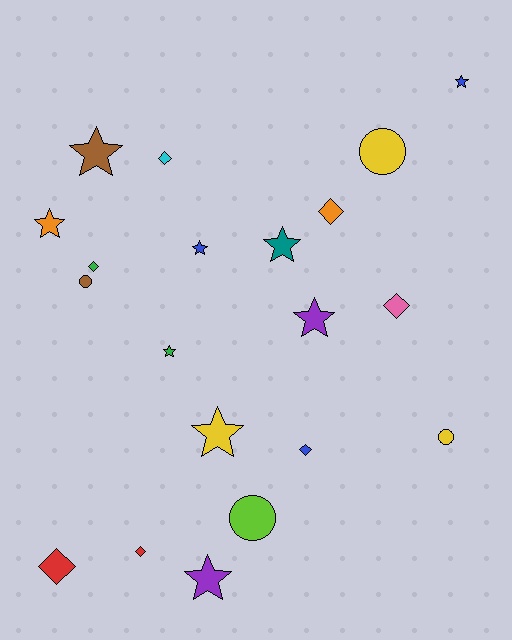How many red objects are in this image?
There are 2 red objects.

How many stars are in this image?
There are 9 stars.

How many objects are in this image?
There are 20 objects.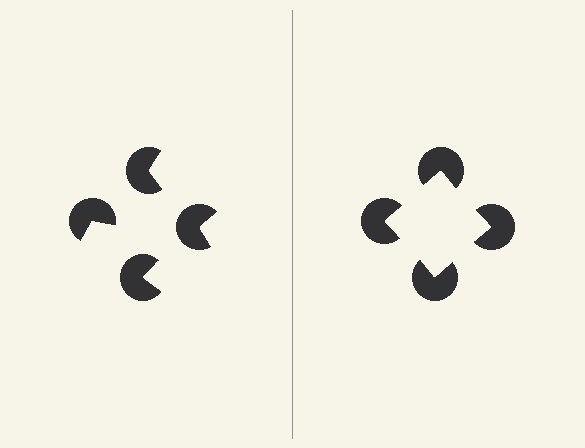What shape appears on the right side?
An illusory square.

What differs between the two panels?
The pac-man discs are positioned identically on both sides; only the wedge orientations differ. On the right they align to a square; on the left they are misaligned.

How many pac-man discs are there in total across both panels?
8 — 4 on each side.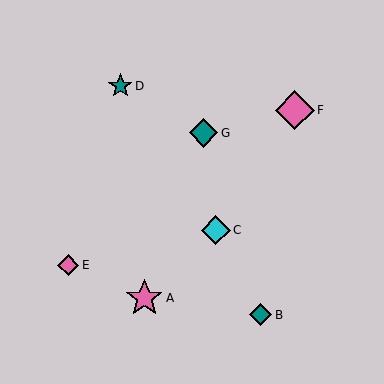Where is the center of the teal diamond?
The center of the teal diamond is at (204, 133).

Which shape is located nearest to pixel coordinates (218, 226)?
The cyan diamond (labeled C) at (216, 230) is nearest to that location.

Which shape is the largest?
The pink diamond (labeled F) is the largest.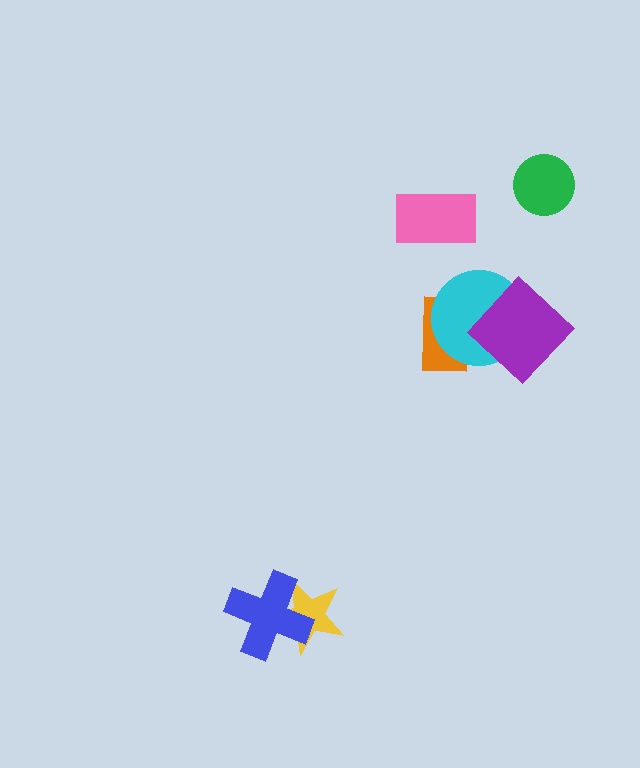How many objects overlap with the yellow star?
1 object overlaps with the yellow star.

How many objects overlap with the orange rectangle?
1 object overlaps with the orange rectangle.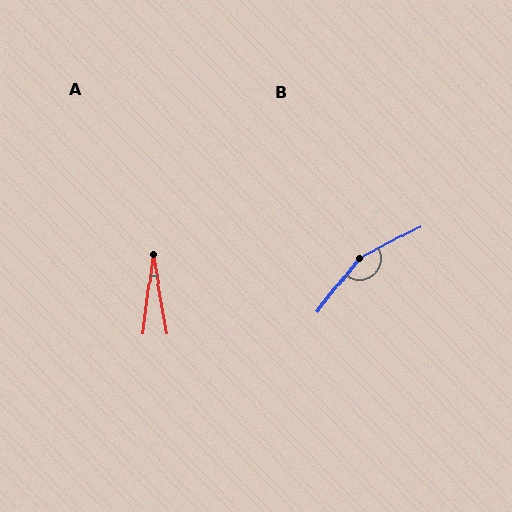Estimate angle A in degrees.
Approximately 17 degrees.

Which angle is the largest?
B, at approximately 155 degrees.